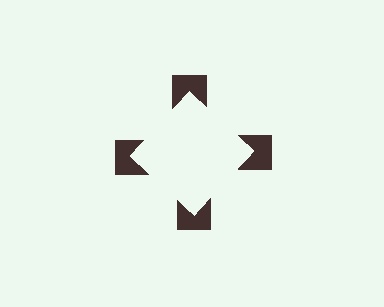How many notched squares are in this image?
There are 4 — one at each vertex of the illusory square.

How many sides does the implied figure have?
4 sides.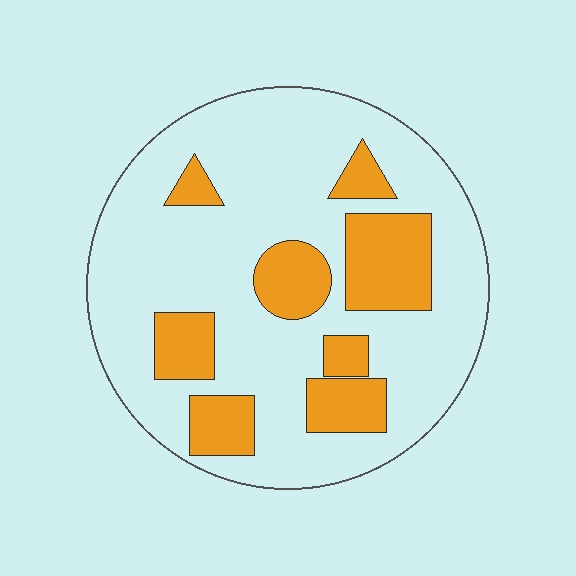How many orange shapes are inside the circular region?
8.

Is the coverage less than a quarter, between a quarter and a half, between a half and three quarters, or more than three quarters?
Less than a quarter.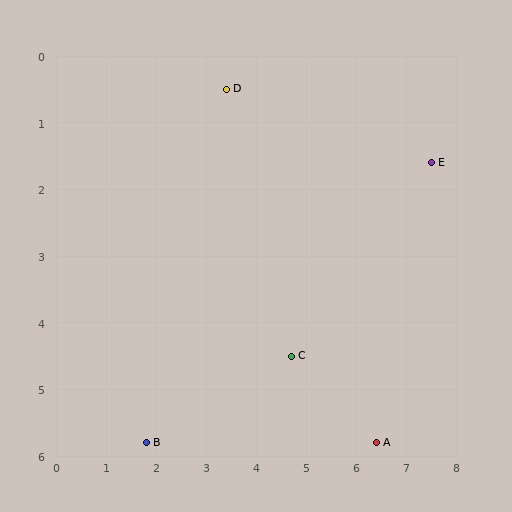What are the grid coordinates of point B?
Point B is at approximately (1.8, 5.8).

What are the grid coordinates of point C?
Point C is at approximately (4.7, 4.5).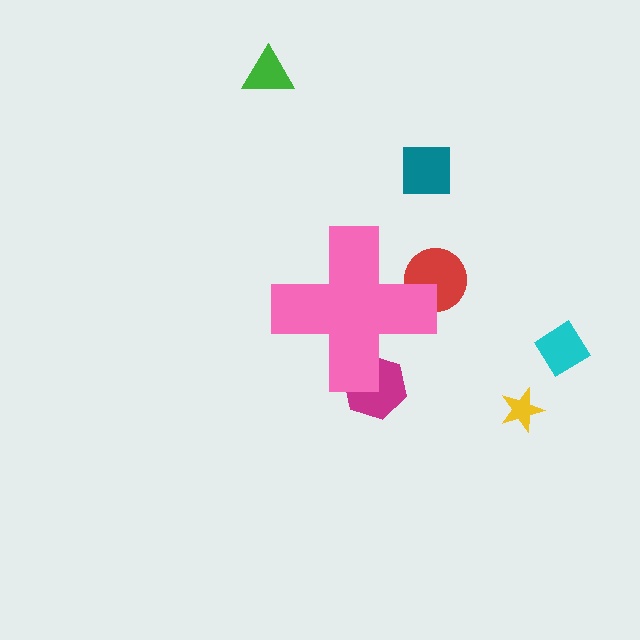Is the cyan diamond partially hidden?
No, the cyan diamond is fully visible.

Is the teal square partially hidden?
No, the teal square is fully visible.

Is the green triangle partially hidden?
No, the green triangle is fully visible.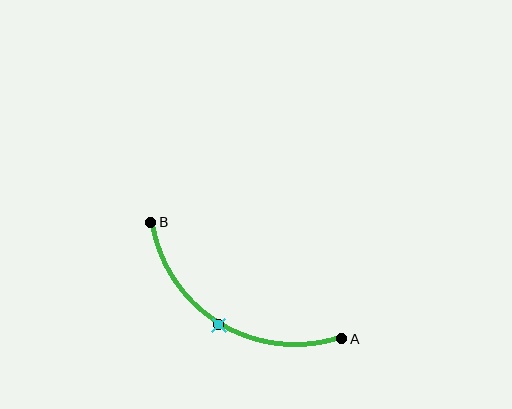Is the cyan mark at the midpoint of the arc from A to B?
Yes. The cyan mark lies on the arc at equal arc-length from both A and B — it is the arc midpoint.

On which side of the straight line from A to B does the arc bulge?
The arc bulges below the straight line connecting A and B.